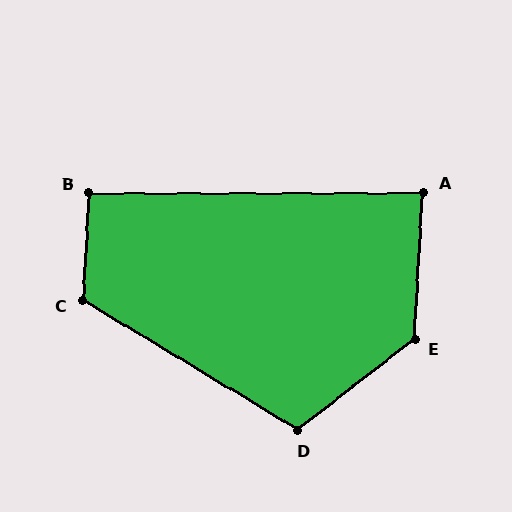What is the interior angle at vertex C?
Approximately 118 degrees (obtuse).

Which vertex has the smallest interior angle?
A, at approximately 87 degrees.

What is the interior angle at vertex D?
Approximately 111 degrees (obtuse).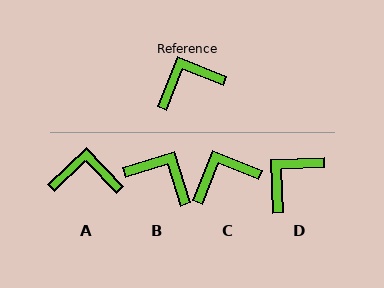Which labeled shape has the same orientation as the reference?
C.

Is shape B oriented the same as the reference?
No, it is off by about 51 degrees.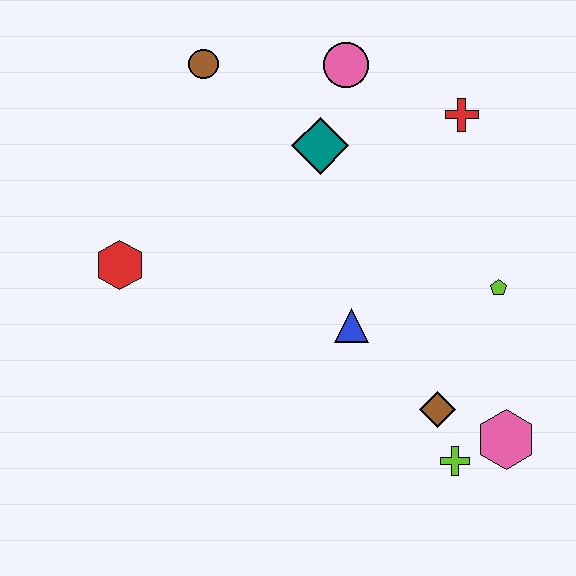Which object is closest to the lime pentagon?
The brown diamond is closest to the lime pentagon.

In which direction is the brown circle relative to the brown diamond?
The brown circle is above the brown diamond.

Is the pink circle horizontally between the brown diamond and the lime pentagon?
No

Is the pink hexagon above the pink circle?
No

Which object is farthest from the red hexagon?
The pink hexagon is farthest from the red hexagon.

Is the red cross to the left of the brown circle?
No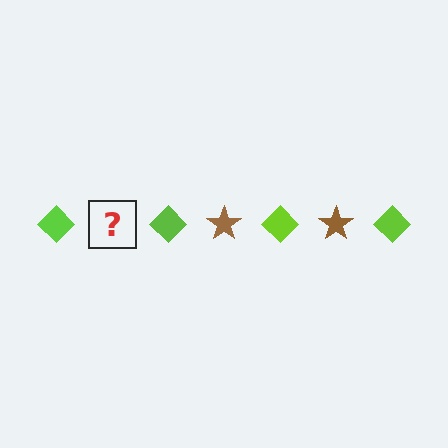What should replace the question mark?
The question mark should be replaced with a brown star.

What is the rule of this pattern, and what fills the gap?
The rule is that the pattern alternates between lime diamond and brown star. The gap should be filled with a brown star.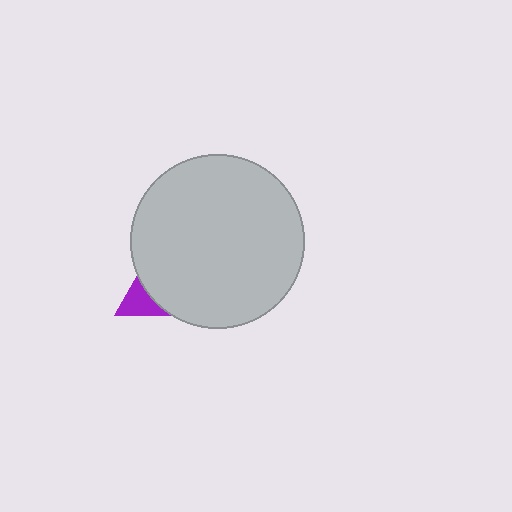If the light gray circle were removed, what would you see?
You would see the complete purple triangle.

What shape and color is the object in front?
The object in front is a light gray circle.